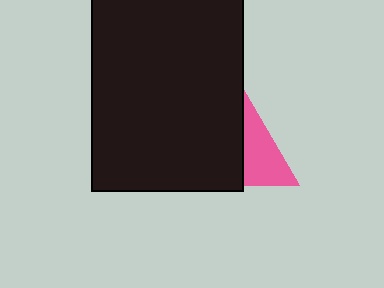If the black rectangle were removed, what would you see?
You would see the complete pink triangle.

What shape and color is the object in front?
The object in front is a black rectangle.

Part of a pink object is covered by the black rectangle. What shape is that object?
It is a triangle.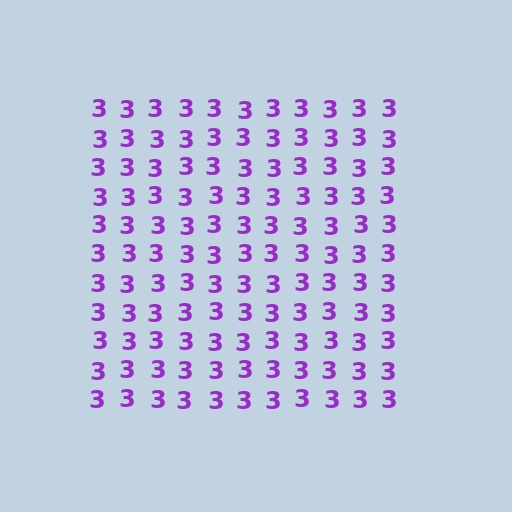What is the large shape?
The large shape is a square.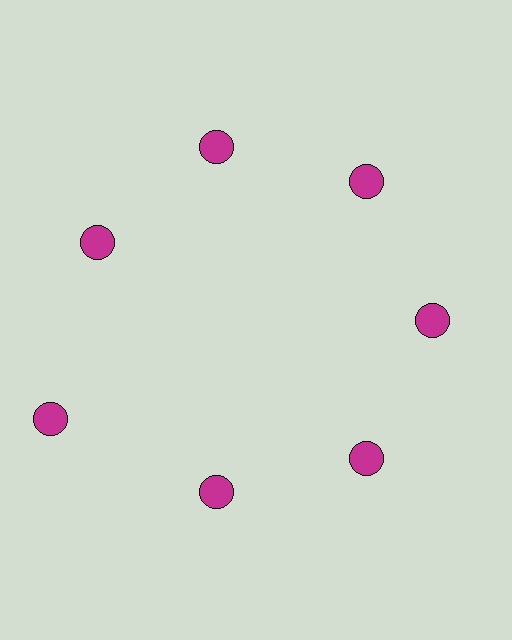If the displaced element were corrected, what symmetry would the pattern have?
It would have 7-fold rotational symmetry — the pattern would map onto itself every 51 degrees.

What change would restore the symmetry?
The symmetry would be restored by moving it inward, back onto the ring so that all 7 circles sit at equal angles and equal distance from the center.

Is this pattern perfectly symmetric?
No. The 7 magenta circles are arranged in a ring, but one element near the 8 o'clock position is pushed outward from the center, breaking the 7-fold rotational symmetry.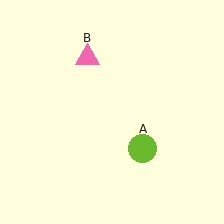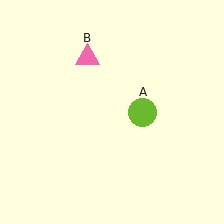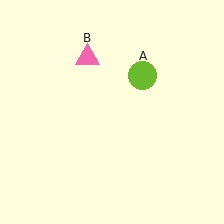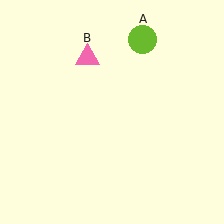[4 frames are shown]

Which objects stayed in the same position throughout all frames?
Pink triangle (object B) remained stationary.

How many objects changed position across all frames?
1 object changed position: lime circle (object A).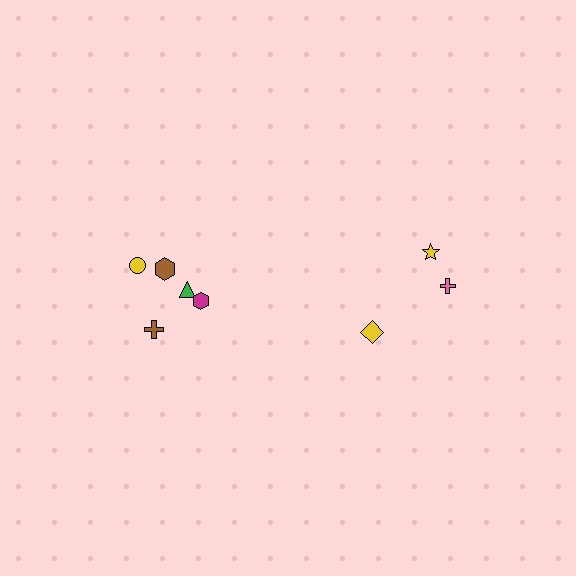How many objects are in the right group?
There are 3 objects.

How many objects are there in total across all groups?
There are 8 objects.